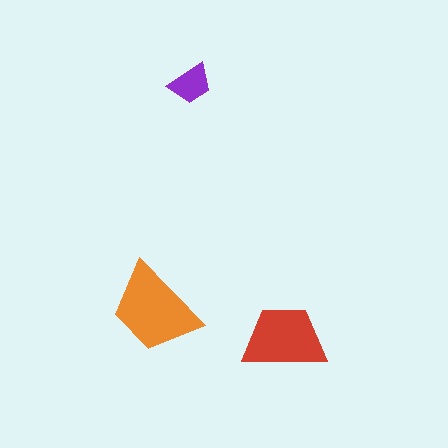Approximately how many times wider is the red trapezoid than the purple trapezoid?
About 2 times wider.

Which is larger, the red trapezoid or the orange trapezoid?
The orange one.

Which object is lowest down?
The red trapezoid is bottommost.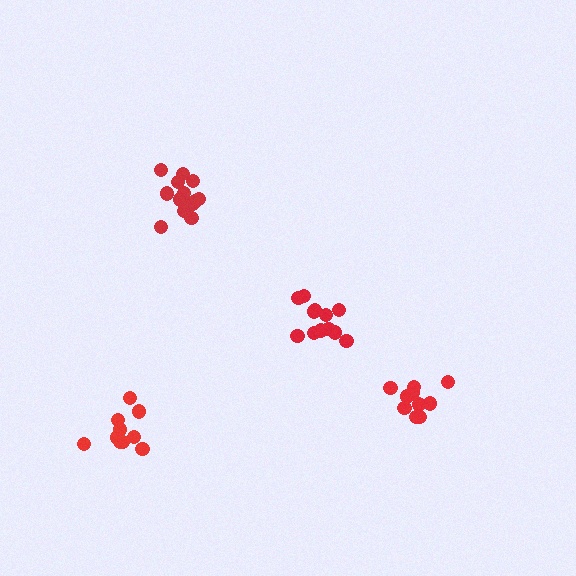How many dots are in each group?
Group 1: 12 dots, Group 2: 13 dots, Group 3: 10 dots, Group 4: 10 dots (45 total).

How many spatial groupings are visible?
There are 4 spatial groupings.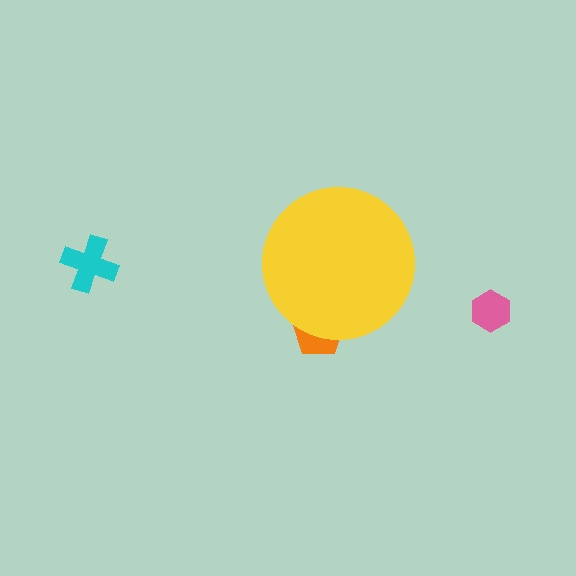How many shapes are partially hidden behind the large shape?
1 shape is partially hidden.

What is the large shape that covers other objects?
A yellow circle.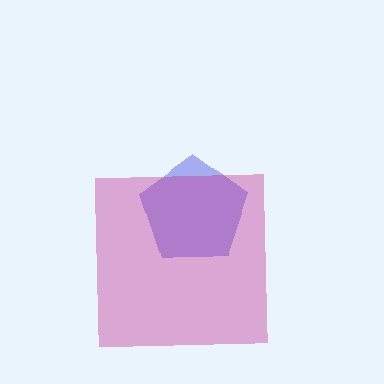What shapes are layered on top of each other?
The layered shapes are: a blue pentagon, a magenta square.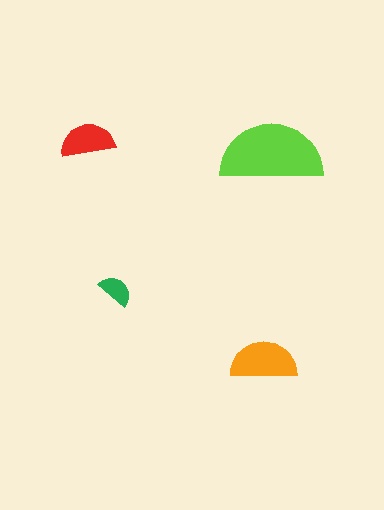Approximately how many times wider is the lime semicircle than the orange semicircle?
About 1.5 times wider.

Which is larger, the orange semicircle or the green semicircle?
The orange one.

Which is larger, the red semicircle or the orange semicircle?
The orange one.